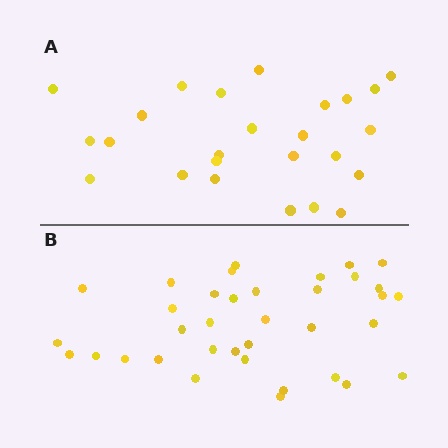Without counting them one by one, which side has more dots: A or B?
Region B (the bottom region) has more dots.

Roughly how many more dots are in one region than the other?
Region B has roughly 12 or so more dots than region A.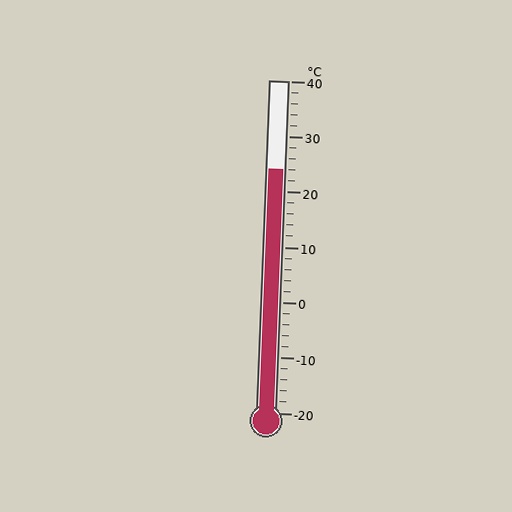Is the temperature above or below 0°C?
The temperature is above 0°C.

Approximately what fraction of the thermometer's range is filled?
The thermometer is filled to approximately 75% of its range.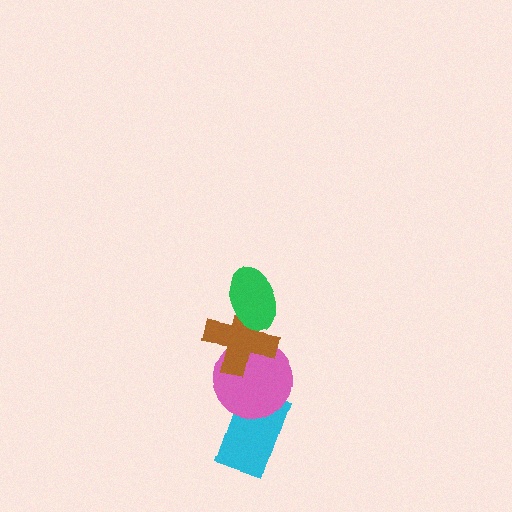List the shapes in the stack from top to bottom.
From top to bottom: the green ellipse, the brown cross, the pink circle, the cyan rectangle.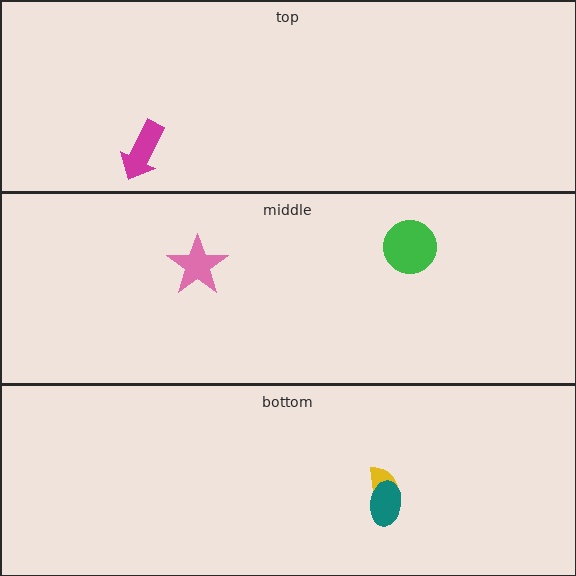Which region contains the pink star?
The middle region.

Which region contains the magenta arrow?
The top region.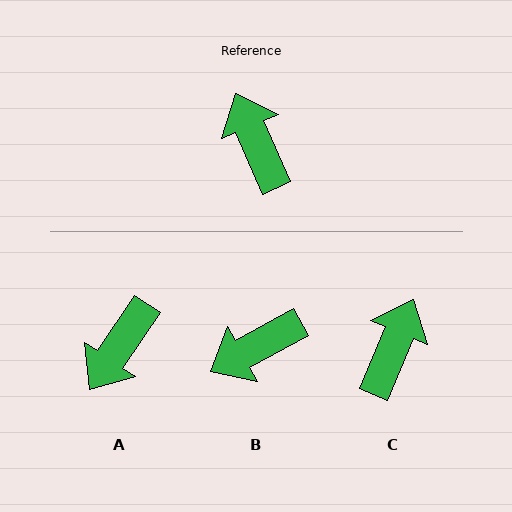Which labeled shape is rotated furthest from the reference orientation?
A, about 122 degrees away.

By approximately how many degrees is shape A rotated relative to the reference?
Approximately 122 degrees counter-clockwise.